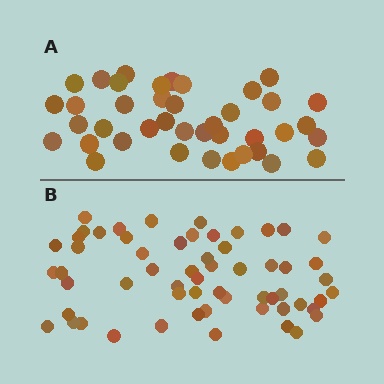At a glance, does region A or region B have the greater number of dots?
Region B (the bottom region) has more dots.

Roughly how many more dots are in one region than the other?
Region B has approximately 20 more dots than region A.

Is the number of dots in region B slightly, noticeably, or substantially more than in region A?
Region B has substantially more. The ratio is roughly 1.5 to 1.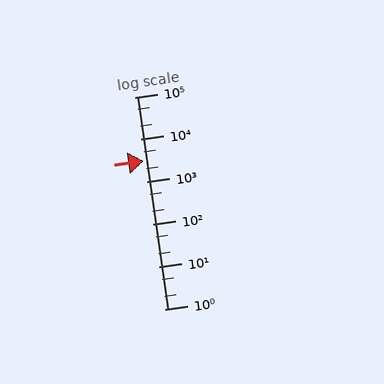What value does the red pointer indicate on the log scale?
The pointer indicates approximately 3100.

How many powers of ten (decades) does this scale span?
The scale spans 5 decades, from 1 to 100000.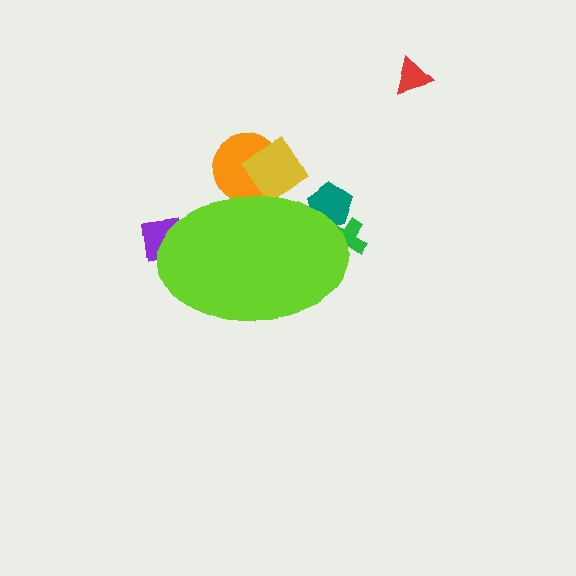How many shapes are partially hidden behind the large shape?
5 shapes are partially hidden.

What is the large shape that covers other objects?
A lime ellipse.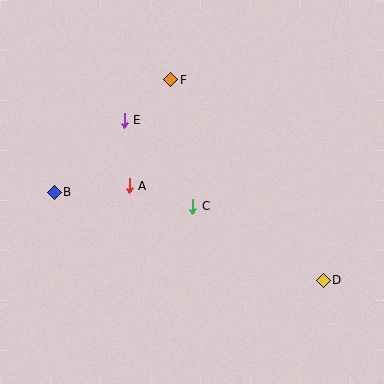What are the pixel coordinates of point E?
Point E is at (124, 120).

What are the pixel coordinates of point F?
Point F is at (171, 80).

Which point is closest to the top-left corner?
Point E is closest to the top-left corner.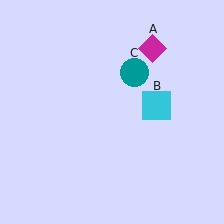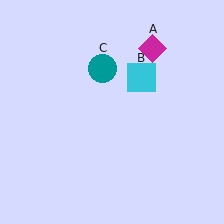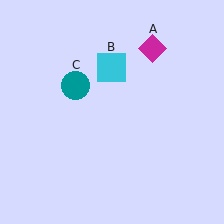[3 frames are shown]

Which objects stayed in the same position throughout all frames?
Magenta diamond (object A) remained stationary.